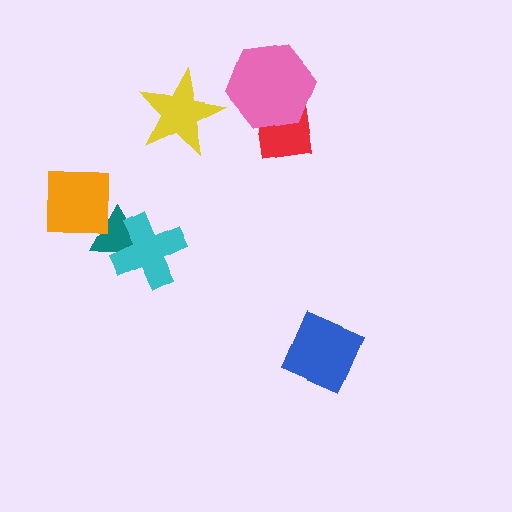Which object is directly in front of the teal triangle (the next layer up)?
The orange square is directly in front of the teal triangle.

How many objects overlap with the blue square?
0 objects overlap with the blue square.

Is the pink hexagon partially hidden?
No, no other shape covers it.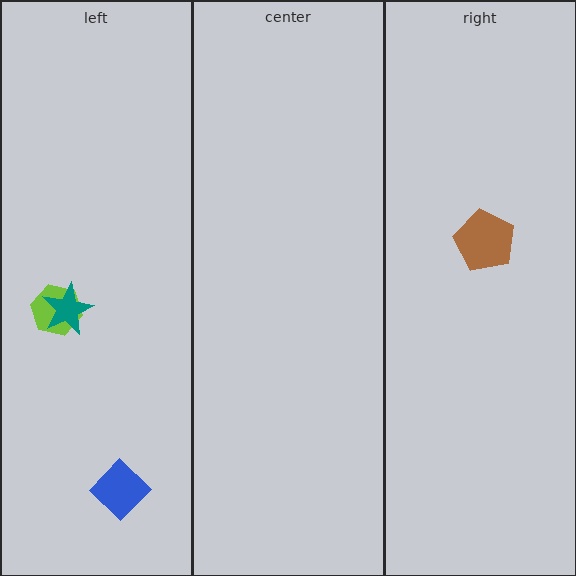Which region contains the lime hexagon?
The left region.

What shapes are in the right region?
The brown pentagon.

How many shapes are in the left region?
3.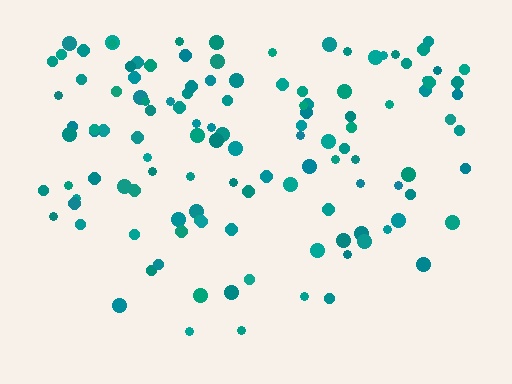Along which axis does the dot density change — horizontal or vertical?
Vertical.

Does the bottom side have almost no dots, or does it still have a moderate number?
Still a moderate number, just noticeably fewer than the top.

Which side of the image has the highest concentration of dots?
The top.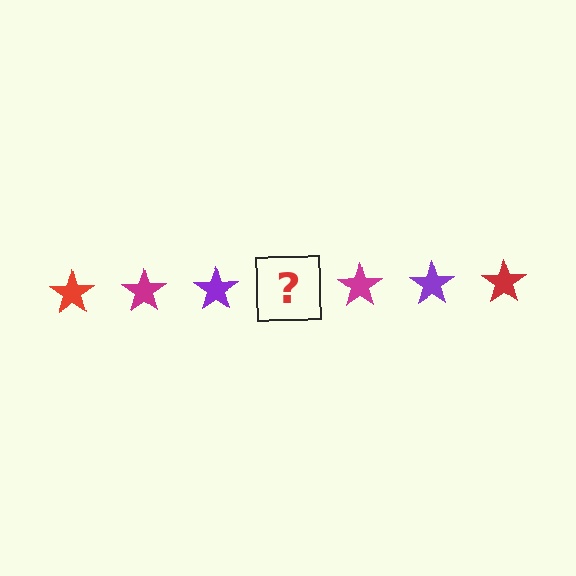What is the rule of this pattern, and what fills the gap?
The rule is that the pattern cycles through red, magenta, purple stars. The gap should be filled with a red star.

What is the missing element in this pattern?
The missing element is a red star.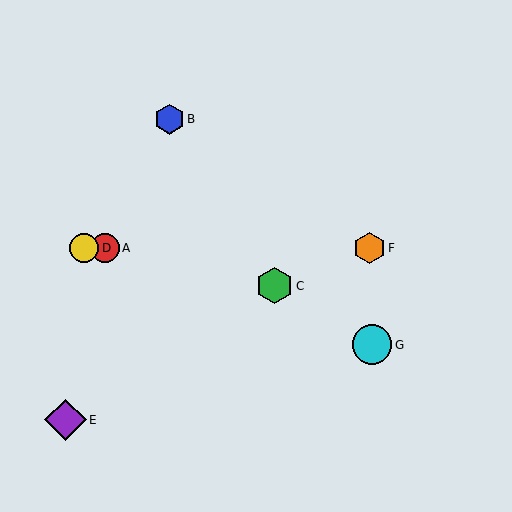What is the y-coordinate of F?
Object F is at y≈248.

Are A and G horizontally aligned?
No, A is at y≈248 and G is at y≈345.